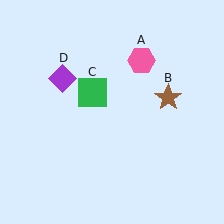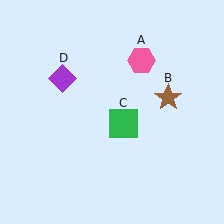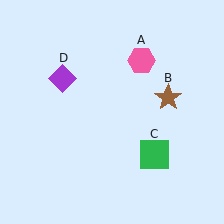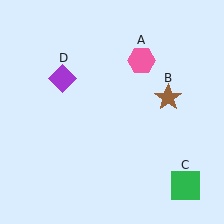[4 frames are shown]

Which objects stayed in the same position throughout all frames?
Pink hexagon (object A) and brown star (object B) and purple diamond (object D) remained stationary.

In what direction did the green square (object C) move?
The green square (object C) moved down and to the right.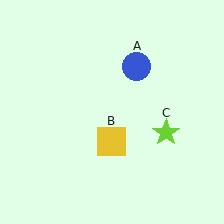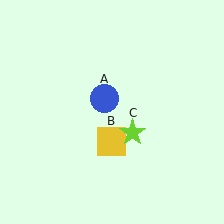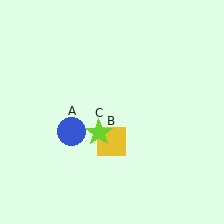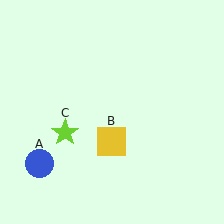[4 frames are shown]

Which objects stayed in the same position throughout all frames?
Yellow square (object B) remained stationary.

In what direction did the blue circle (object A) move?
The blue circle (object A) moved down and to the left.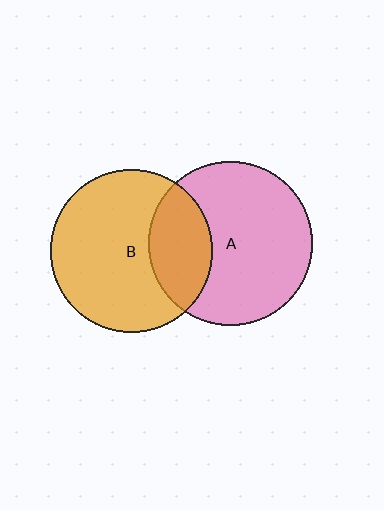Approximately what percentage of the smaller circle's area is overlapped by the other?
Approximately 30%.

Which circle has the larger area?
Circle A (pink).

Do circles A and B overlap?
Yes.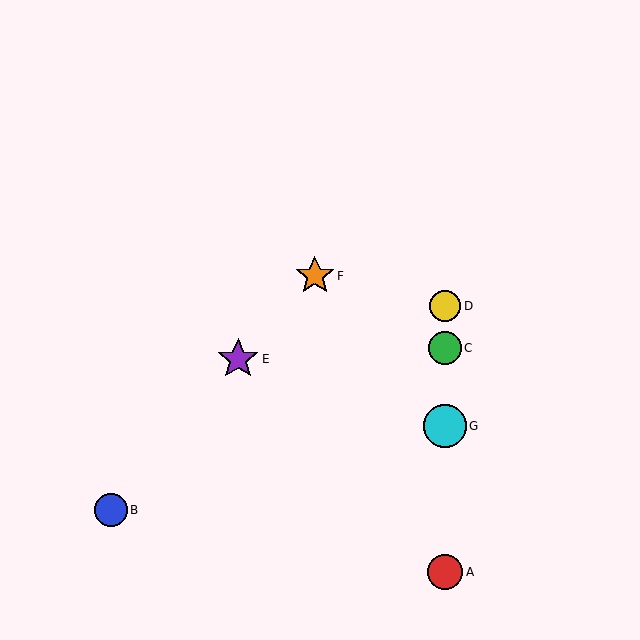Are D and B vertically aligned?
No, D is at x≈445 and B is at x≈111.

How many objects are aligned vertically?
4 objects (A, C, D, G) are aligned vertically.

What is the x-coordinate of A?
Object A is at x≈445.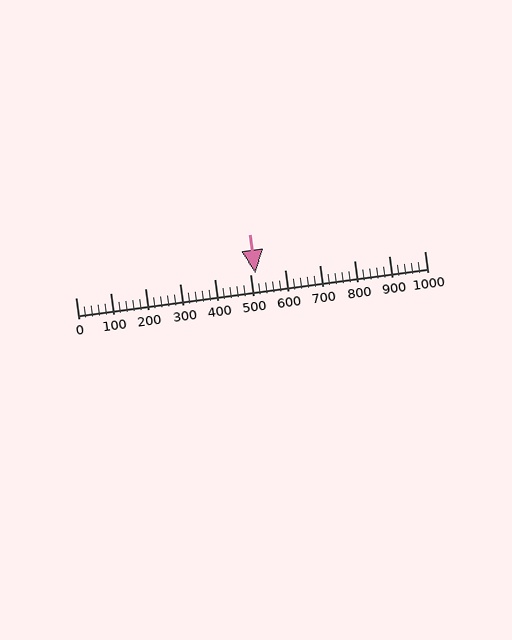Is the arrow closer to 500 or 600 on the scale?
The arrow is closer to 500.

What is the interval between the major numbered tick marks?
The major tick marks are spaced 100 units apart.